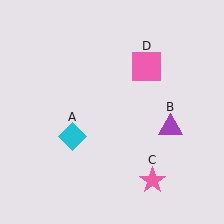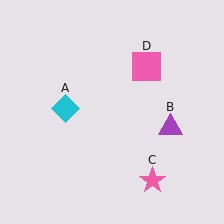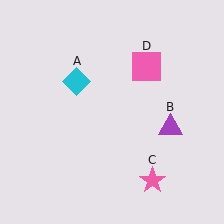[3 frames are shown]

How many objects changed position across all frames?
1 object changed position: cyan diamond (object A).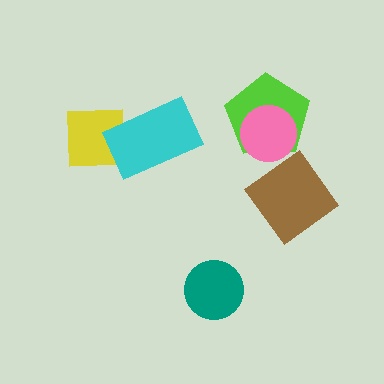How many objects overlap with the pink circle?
1 object overlaps with the pink circle.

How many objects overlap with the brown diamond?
0 objects overlap with the brown diamond.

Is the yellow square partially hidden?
Yes, it is partially covered by another shape.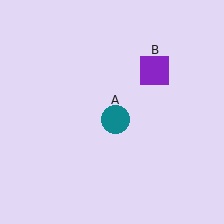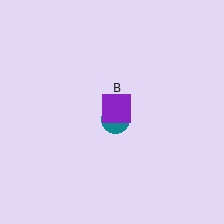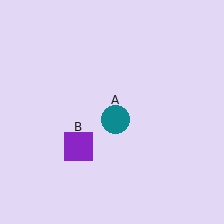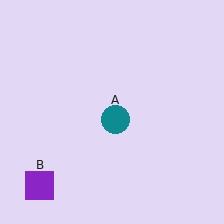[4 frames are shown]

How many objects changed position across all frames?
1 object changed position: purple square (object B).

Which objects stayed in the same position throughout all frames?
Teal circle (object A) remained stationary.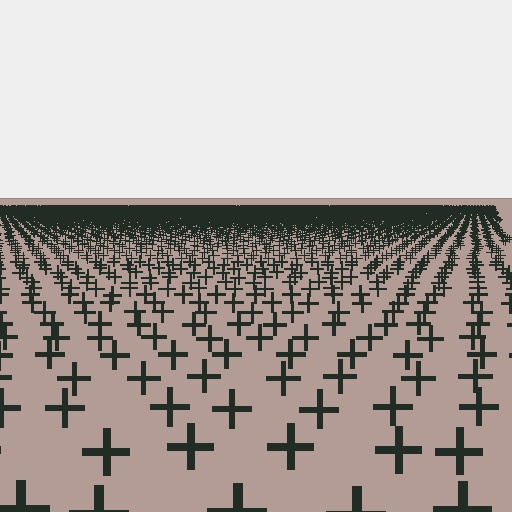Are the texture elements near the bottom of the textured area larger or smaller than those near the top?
Larger. Near the bottom, elements are closer to the viewer and appear at a bigger on-screen size.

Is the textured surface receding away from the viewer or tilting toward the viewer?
The surface is receding away from the viewer. Texture elements get smaller and denser toward the top.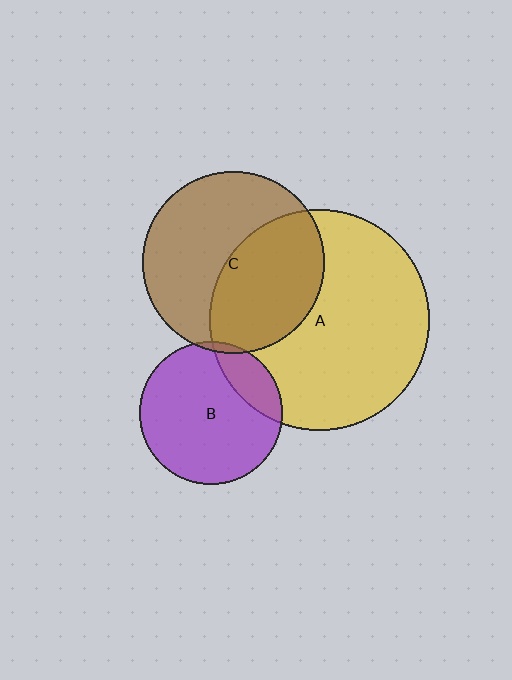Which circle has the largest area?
Circle A (yellow).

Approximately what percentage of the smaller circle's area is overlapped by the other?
Approximately 45%.